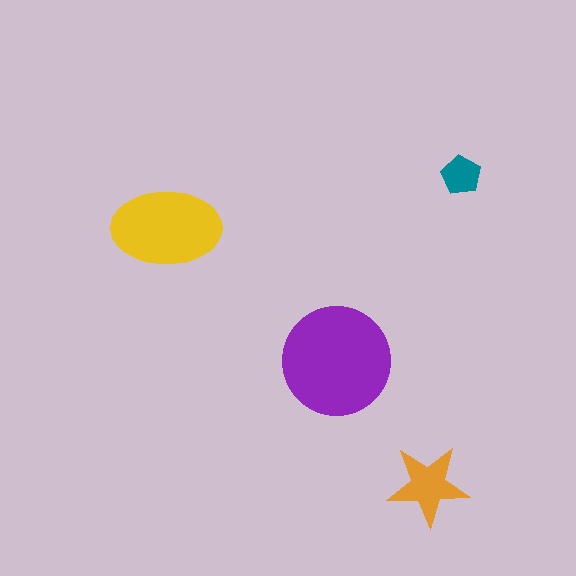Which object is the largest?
The purple circle.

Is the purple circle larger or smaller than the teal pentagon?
Larger.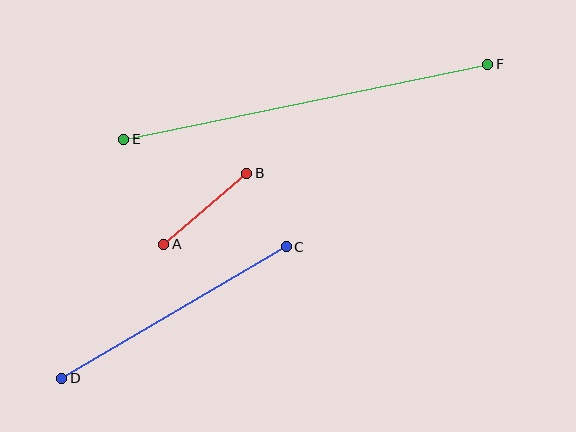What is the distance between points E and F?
The distance is approximately 372 pixels.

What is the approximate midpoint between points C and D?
The midpoint is at approximately (174, 312) pixels.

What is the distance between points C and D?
The distance is approximately 260 pixels.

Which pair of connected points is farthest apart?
Points E and F are farthest apart.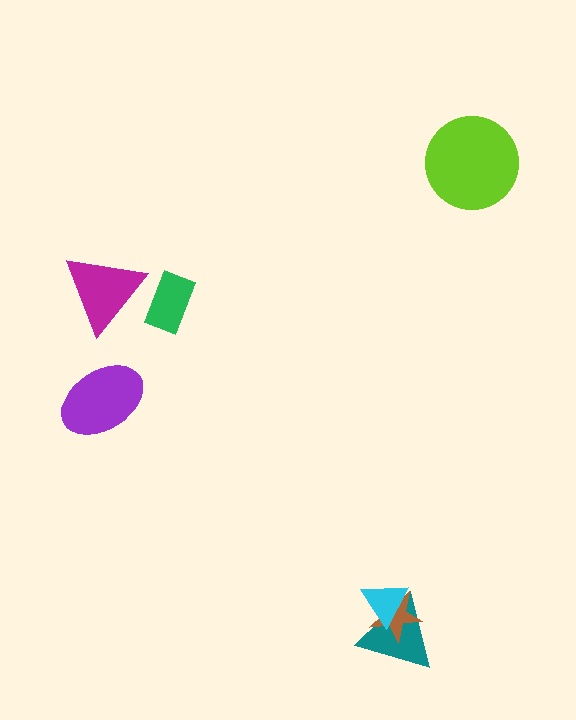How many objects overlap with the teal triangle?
2 objects overlap with the teal triangle.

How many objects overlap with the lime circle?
0 objects overlap with the lime circle.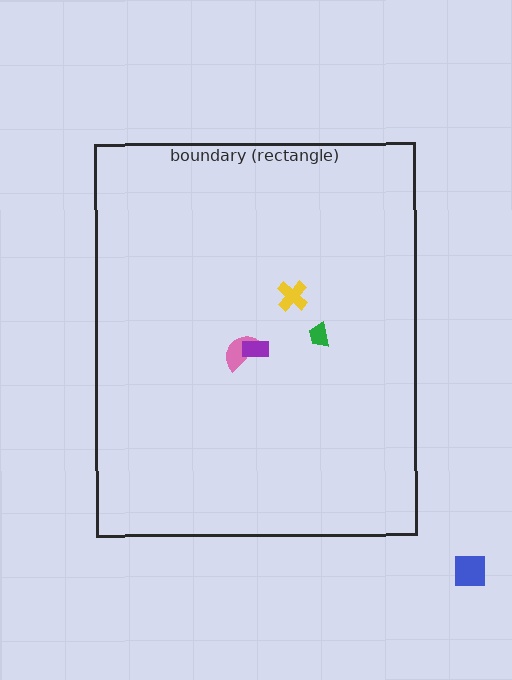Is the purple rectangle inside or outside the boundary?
Inside.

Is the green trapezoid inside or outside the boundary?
Inside.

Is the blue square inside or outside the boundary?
Outside.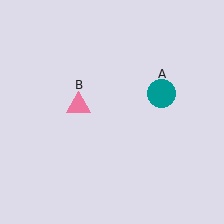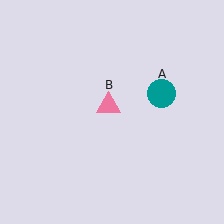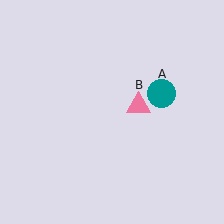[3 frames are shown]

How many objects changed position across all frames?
1 object changed position: pink triangle (object B).